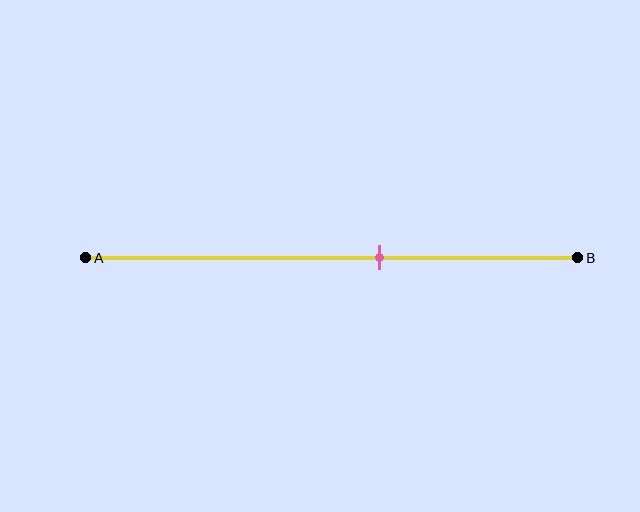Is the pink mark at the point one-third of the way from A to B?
No, the mark is at about 60% from A, not at the 33% one-third point.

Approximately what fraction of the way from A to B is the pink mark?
The pink mark is approximately 60% of the way from A to B.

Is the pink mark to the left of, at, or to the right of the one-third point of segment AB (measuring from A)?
The pink mark is to the right of the one-third point of segment AB.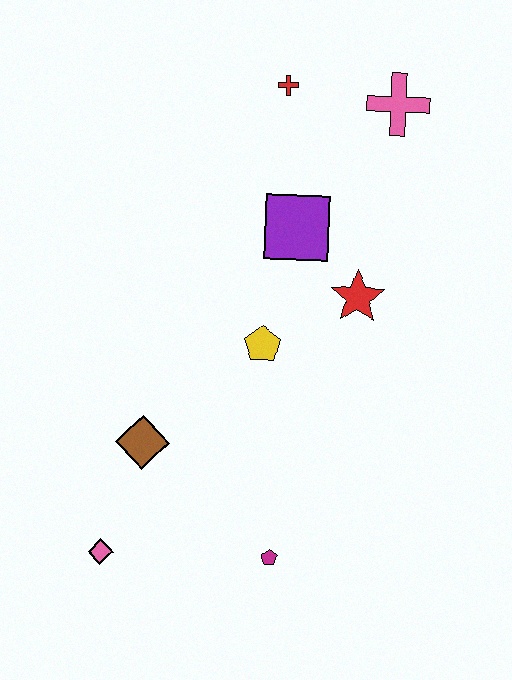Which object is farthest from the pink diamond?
The pink cross is farthest from the pink diamond.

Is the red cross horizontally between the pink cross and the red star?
No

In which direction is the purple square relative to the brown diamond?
The purple square is above the brown diamond.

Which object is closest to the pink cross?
The red cross is closest to the pink cross.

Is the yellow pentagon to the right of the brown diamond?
Yes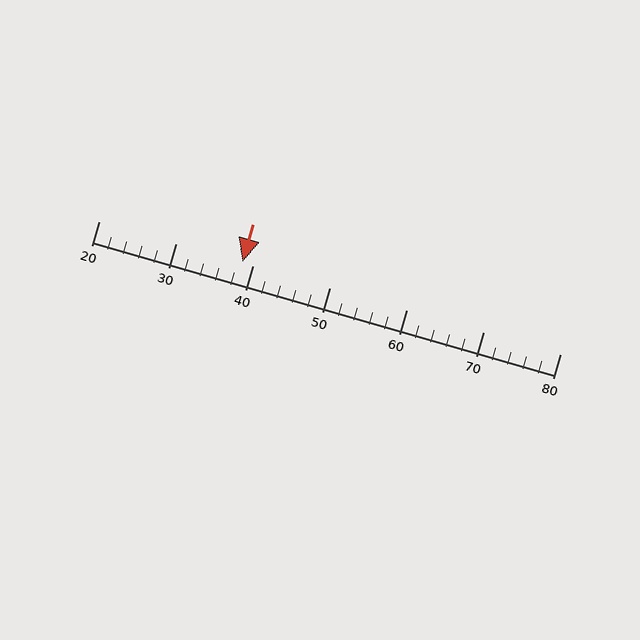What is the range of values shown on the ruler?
The ruler shows values from 20 to 80.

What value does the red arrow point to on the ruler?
The red arrow points to approximately 39.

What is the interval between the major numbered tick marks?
The major tick marks are spaced 10 units apart.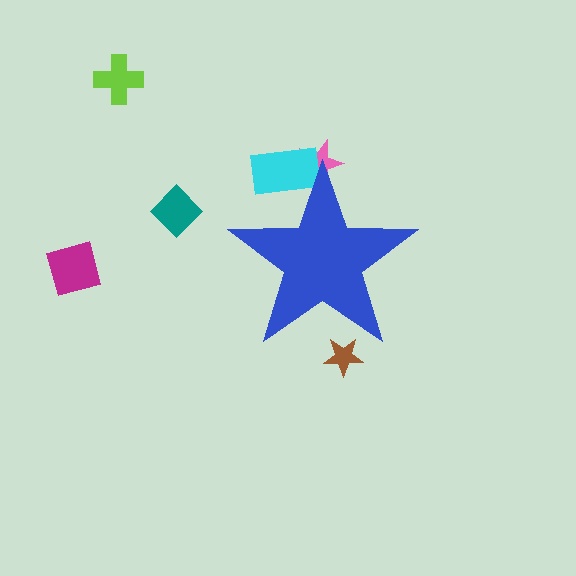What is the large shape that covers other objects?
A blue star.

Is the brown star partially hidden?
Yes, the brown star is partially hidden behind the blue star.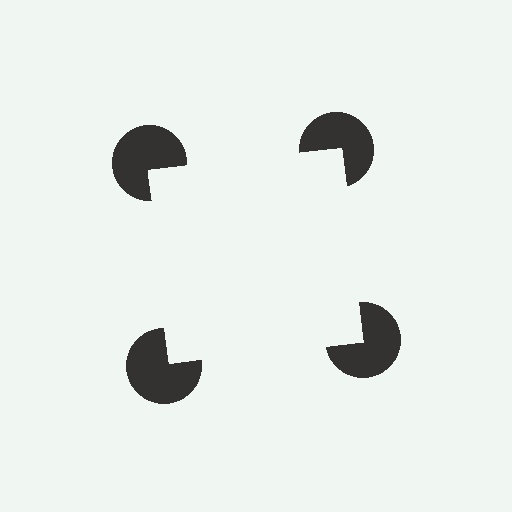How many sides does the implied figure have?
4 sides.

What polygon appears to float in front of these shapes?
An illusory square — its edges are inferred from the aligned wedge cuts in the pac-man discs, not physically drawn.